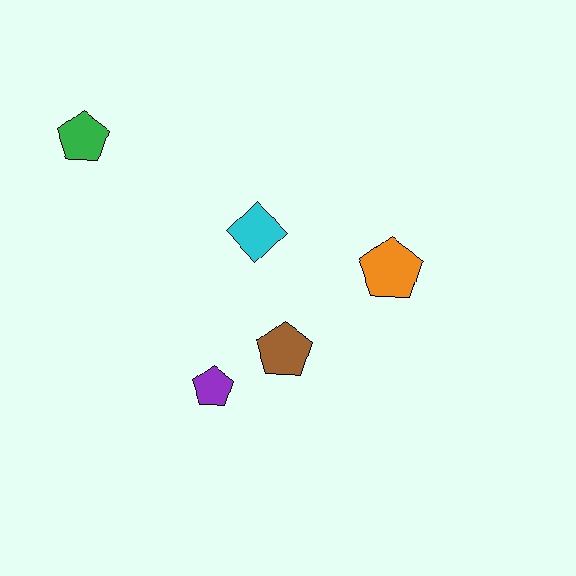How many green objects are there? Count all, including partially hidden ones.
There is 1 green object.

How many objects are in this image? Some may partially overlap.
There are 5 objects.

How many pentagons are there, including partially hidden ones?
There are 4 pentagons.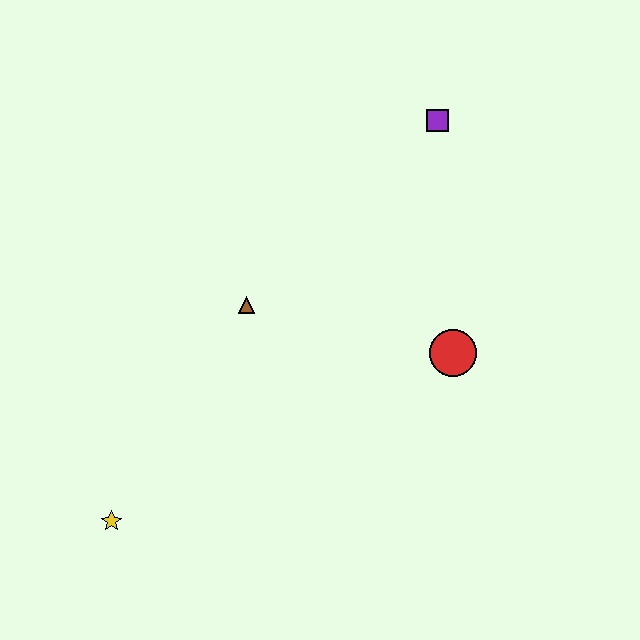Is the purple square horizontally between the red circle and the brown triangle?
Yes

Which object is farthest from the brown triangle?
The purple square is farthest from the brown triangle.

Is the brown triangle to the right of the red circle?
No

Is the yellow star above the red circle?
No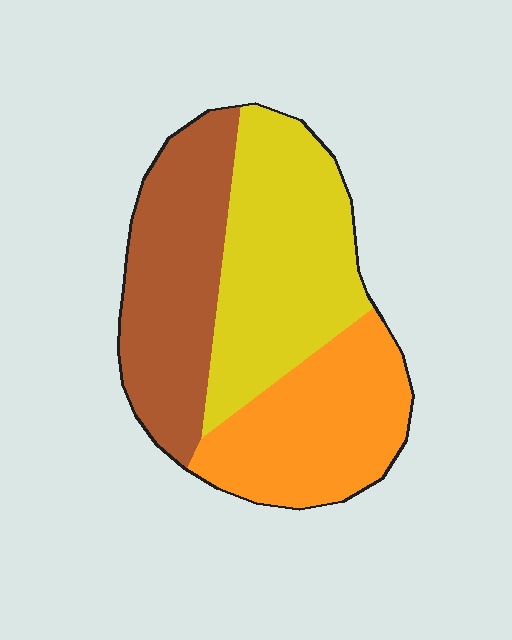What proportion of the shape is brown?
Brown takes up about one third (1/3) of the shape.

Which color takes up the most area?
Yellow, at roughly 40%.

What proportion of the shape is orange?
Orange takes up about one third (1/3) of the shape.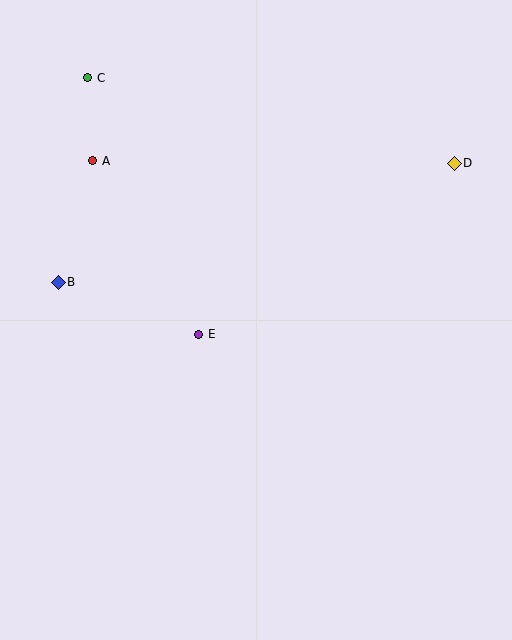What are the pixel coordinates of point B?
Point B is at (58, 282).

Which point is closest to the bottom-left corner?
Point B is closest to the bottom-left corner.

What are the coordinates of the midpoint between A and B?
The midpoint between A and B is at (76, 222).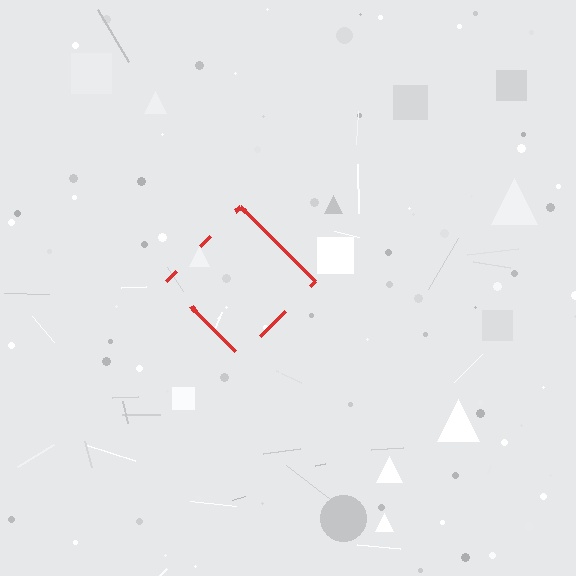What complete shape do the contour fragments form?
The contour fragments form a diamond.